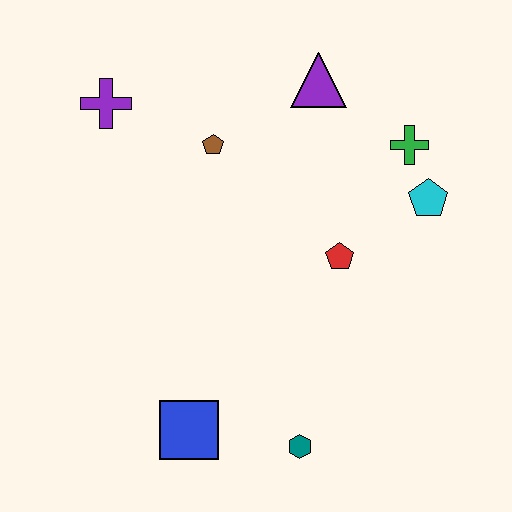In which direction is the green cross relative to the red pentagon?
The green cross is above the red pentagon.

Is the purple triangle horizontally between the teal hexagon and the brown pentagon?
No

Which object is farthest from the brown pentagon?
The teal hexagon is farthest from the brown pentagon.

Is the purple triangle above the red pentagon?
Yes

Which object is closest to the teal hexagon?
The blue square is closest to the teal hexagon.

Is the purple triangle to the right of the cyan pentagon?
No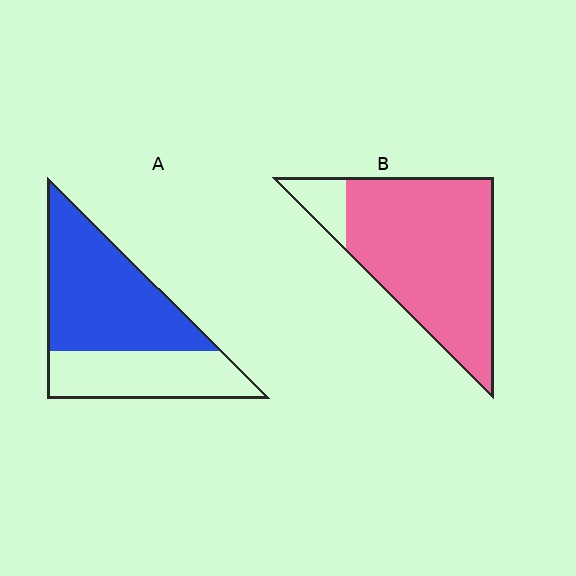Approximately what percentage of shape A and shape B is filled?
A is approximately 60% and B is approximately 90%.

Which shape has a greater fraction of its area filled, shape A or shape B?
Shape B.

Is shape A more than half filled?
Yes.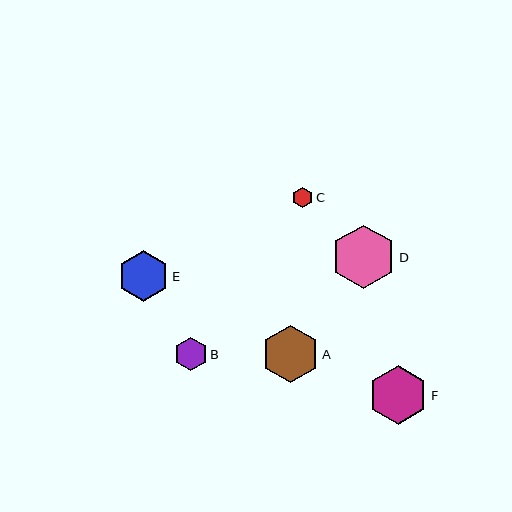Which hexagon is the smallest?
Hexagon C is the smallest with a size of approximately 21 pixels.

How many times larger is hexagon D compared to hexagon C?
Hexagon D is approximately 3.1 times the size of hexagon C.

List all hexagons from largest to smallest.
From largest to smallest: D, F, A, E, B, C.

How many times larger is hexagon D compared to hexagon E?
Hexagon D is approximately 1.3 times the size of hexagon E.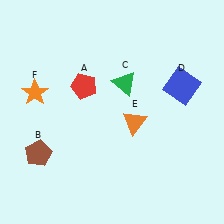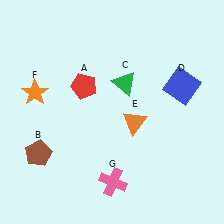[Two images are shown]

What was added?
A pink cross (G) was added in Image 2.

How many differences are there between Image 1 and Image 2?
There is 1 difference between the two images.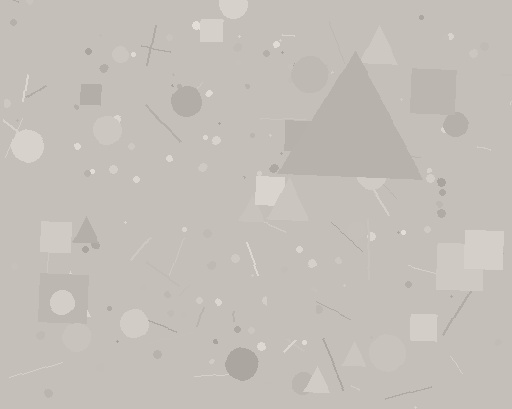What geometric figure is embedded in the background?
A triangle is embedded in the background.